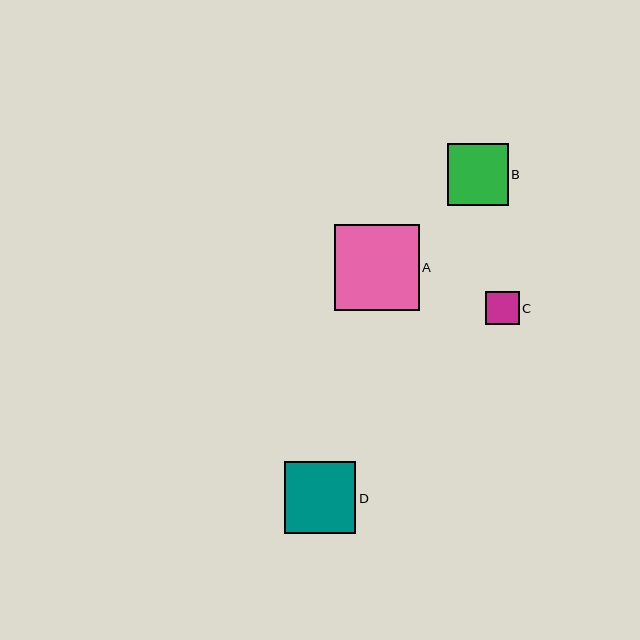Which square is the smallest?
Square C is the smallest with a size of approximately 34 pixels.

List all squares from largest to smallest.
From largest to smallest: A, D, B, C.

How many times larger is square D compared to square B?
Square D is approximately 1.2 times the size of square B.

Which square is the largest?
Square A is the largest with a size of approximately 85 pixels.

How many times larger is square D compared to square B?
Square D is approximately 1.2 times the size of square B.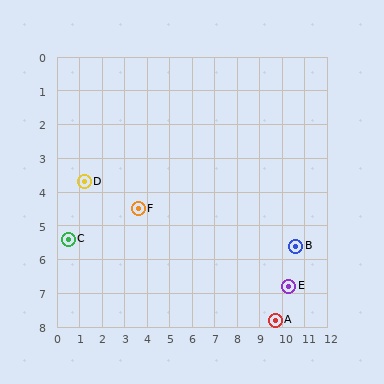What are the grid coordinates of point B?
Point B is at approximately (10.6, 5.6).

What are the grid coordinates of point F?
Point F is at approximately (3.6, 4.5).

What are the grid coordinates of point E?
Point E is at approximately (10.3, 6.8).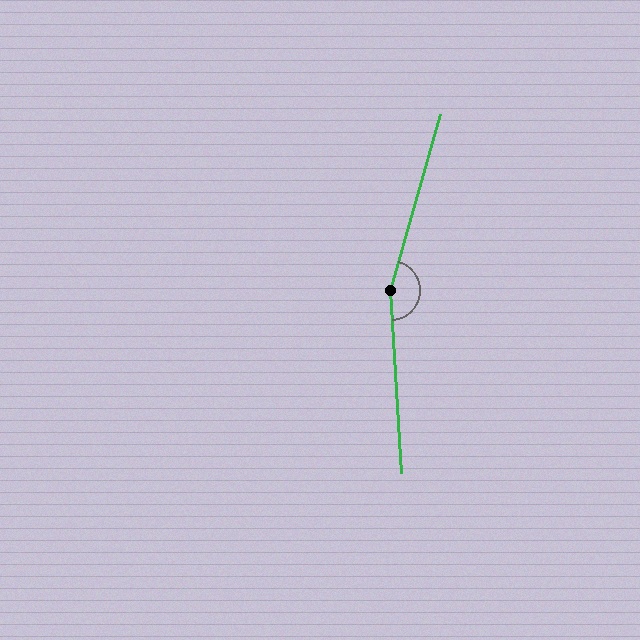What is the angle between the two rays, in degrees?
Approximately 161 degrees.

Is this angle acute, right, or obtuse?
It is obtuse.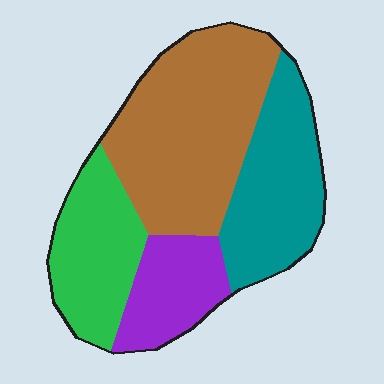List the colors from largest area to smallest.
From largest to smallest: brown, teal, green, purple.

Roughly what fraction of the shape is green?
Green takes up about one fifth (1/5) of the shape.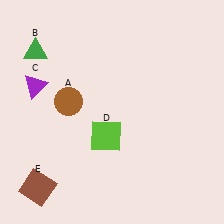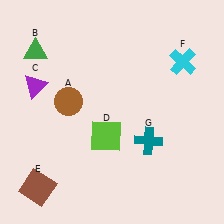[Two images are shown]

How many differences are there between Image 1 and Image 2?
There are 2 differences between the two images.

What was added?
A cyan cross (F), a teal cross (G) were added in Image 2.